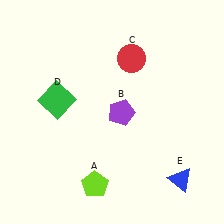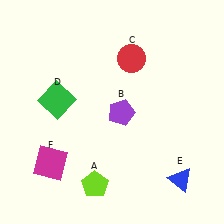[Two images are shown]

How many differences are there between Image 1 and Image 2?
There is 1 difference between the two images.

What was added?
A magenta square (F) was added in Image 2.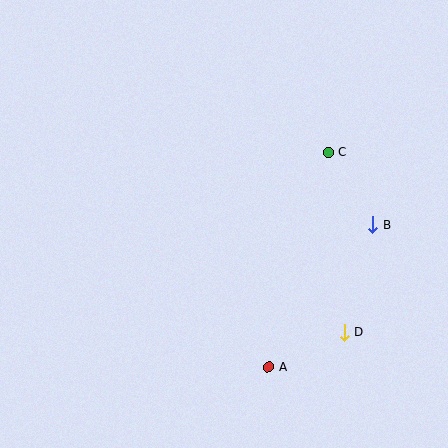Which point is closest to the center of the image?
Point C at (328, 152) is closest to the center.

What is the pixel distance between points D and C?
The distance between D and C is 181 pixels.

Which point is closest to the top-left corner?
Point C is closest to the top-left corner.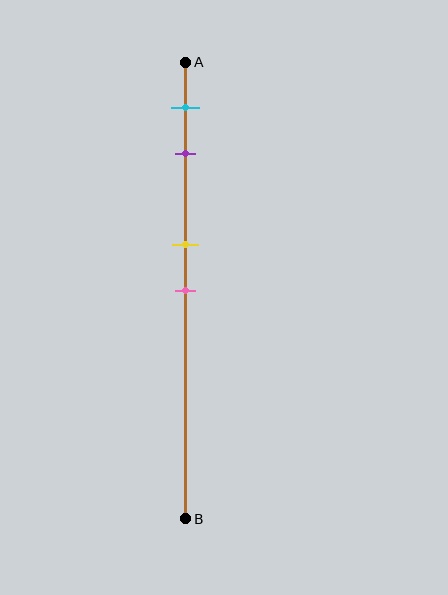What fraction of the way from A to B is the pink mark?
The pink mark is approximately 50% (0.5) of the way from A to B.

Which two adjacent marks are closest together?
The yellow and pink marks are the closest adjacent pair.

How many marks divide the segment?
There are 4 marks dividing the segment.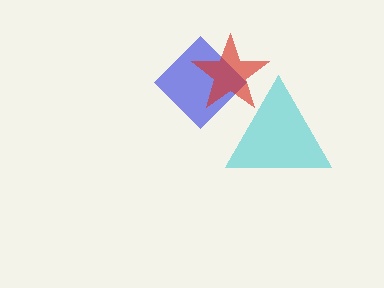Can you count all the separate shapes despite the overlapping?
Yes, there are 3 separate shapes.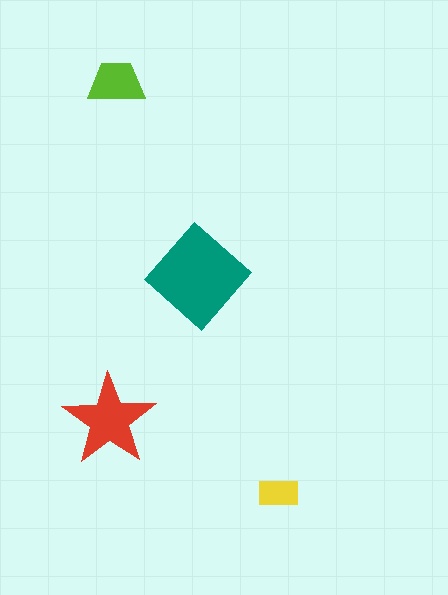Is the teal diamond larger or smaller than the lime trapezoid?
Larger.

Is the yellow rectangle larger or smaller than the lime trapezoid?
Smaller.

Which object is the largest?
The teal diamond.